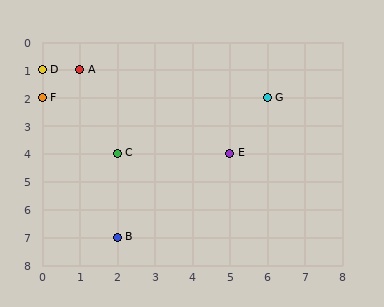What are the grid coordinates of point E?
Point E is at grid coordinates (5, 4).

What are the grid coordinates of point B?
Point B is at grid coordinates (2, 7).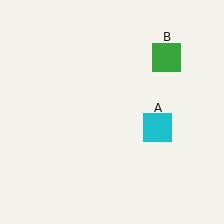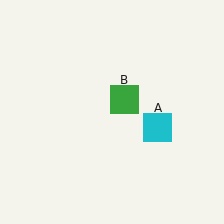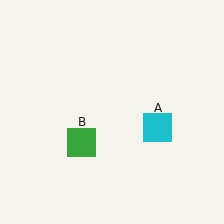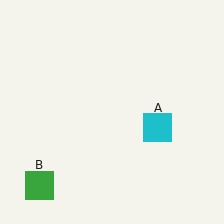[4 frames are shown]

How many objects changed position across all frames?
1 object changed position: green square (object B).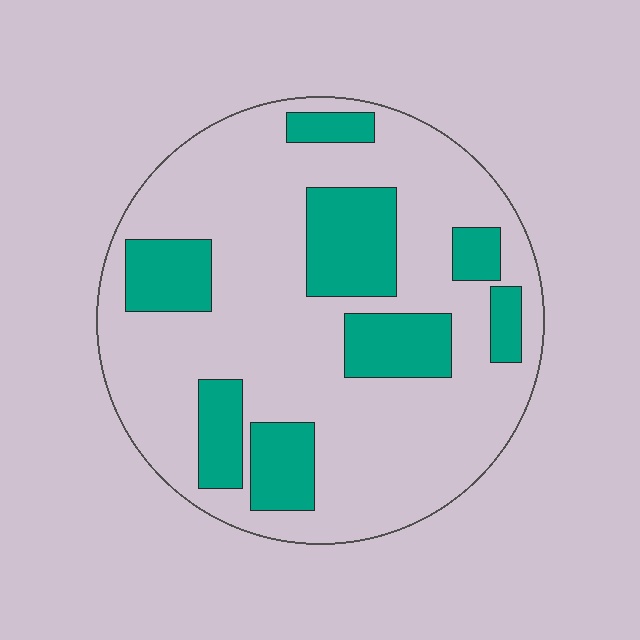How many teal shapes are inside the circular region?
8.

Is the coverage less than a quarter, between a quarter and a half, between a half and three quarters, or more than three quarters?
Between a quarter and a half.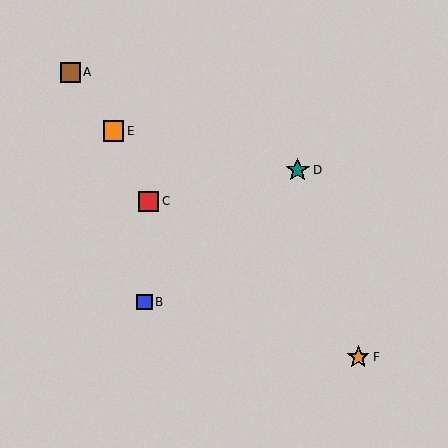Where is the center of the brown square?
The center of the brown square is at (70, 72).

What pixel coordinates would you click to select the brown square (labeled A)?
Click at (70, 72) to select the brown square A.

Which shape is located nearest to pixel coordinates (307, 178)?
The teal star (labeled D) at (298, 170) is nearest to that location.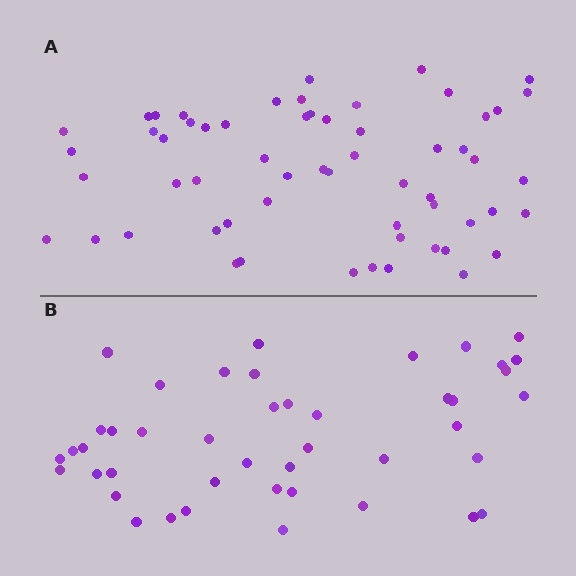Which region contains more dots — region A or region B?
Region A (the top region) has more dots.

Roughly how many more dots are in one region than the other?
Region A has approximately 15 more dots than region B.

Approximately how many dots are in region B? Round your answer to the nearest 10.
About 40 dots. (The exact count is 44, which rounds to 40.)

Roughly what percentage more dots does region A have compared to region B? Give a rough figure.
About 35% more.